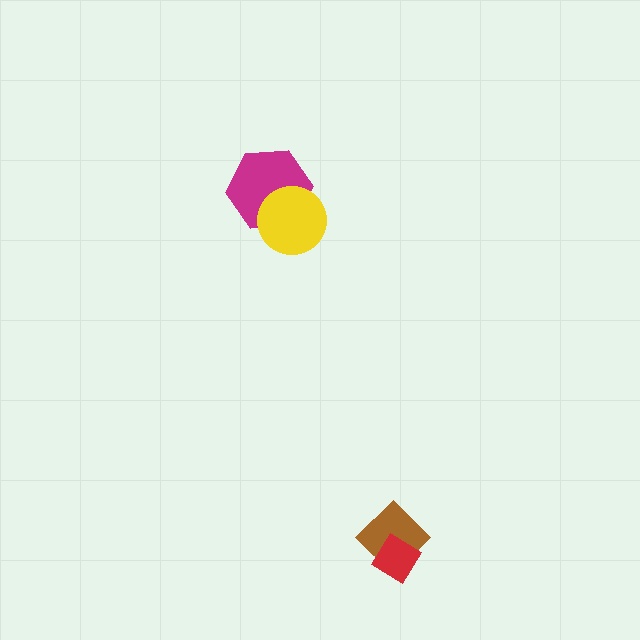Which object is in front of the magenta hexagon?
The yellow circle is in front of the magenta hexagon.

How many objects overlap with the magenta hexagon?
1 object overlaps with the magenta hexagon.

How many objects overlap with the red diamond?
1 object overlaps with the red diamond.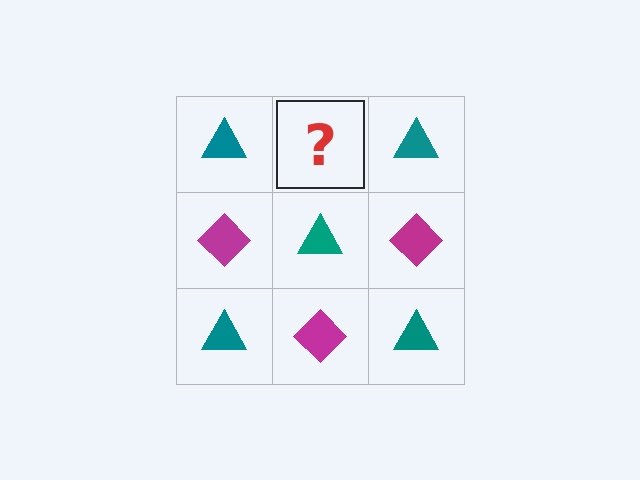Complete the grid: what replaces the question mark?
The question mark should be replaced with a magenta diamond.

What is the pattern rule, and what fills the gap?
The rule is that it alternates teal triangle and magenta diamond in a checkerboard pattern. The gap should be filled with a magenta diamond.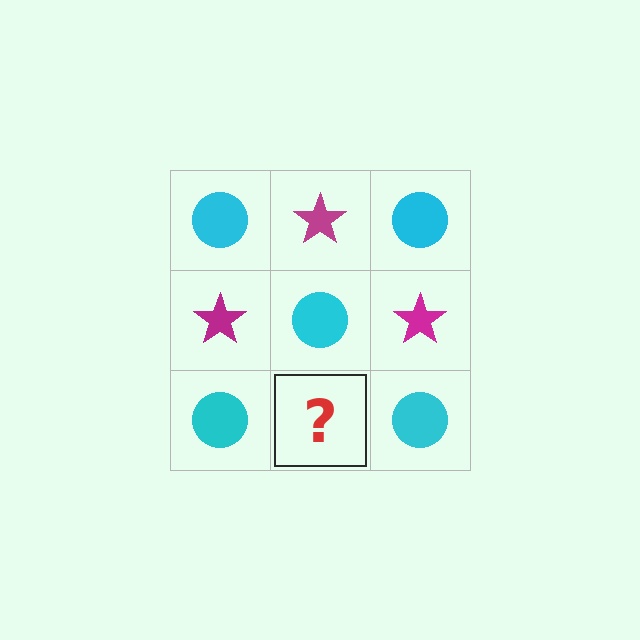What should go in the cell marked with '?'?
The missing cell should contain a magenta star.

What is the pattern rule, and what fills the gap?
The rule is that it alternates cyan circle and magenta star in a checkerboard pattern. The gap should be filled with a magenta star.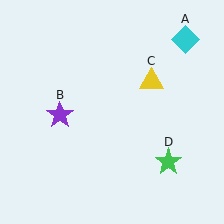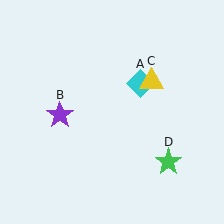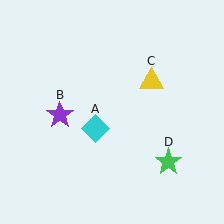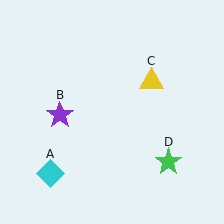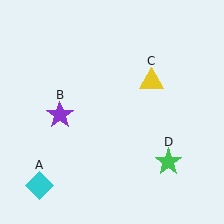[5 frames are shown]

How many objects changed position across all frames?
1 object changed position: cyan diamond (object A).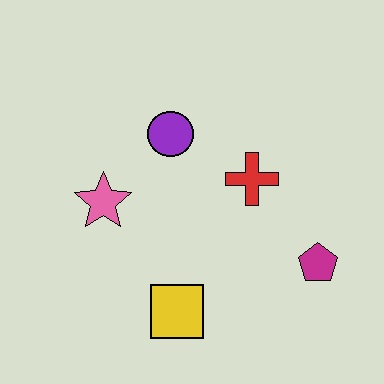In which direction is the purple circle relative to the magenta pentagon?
The purple circle is to the left of the magenta pentagon.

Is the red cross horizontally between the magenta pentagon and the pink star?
Yes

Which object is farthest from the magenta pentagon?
The pink star is farthest from the magenta pentagon.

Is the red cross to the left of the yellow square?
No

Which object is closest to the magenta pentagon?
The red cross is closest to the magenta pentagon.